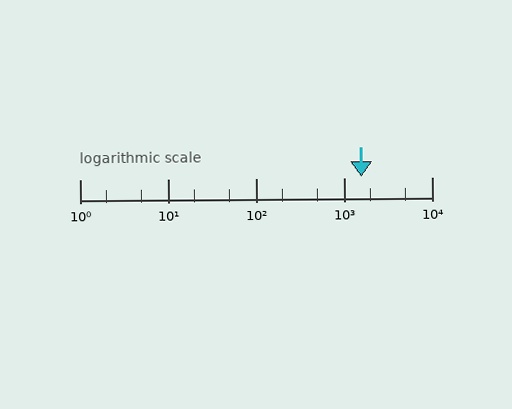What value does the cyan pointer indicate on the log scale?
The pointer indicates approximately 1600.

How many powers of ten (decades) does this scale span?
The scale spans 4 decades, from 1 to 10000.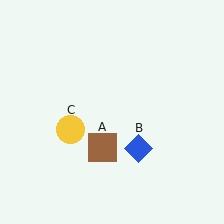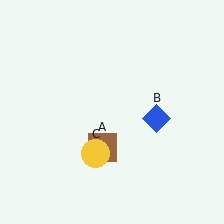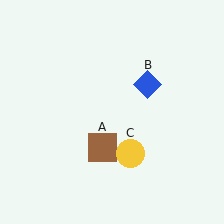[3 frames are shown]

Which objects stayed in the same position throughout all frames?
Brown square (object A) remained stationary.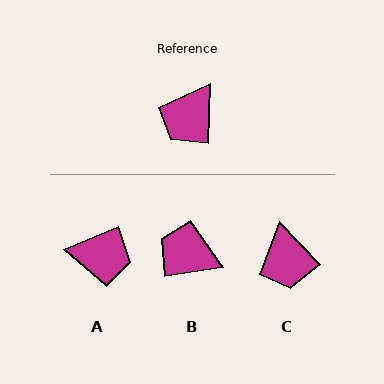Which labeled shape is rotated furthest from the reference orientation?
A, about 115 degrees away.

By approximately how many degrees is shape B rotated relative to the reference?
Approximately 78 degrees clockwise.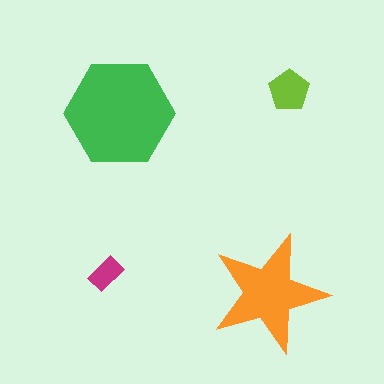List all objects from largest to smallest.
The green hexagon, the orange star, the lime pentagon, the magenta rectangle.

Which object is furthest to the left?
The magenta rectangle is leftmost.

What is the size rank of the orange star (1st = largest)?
2nd.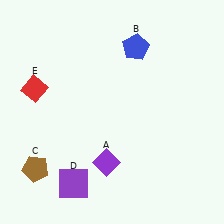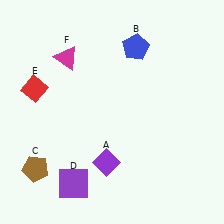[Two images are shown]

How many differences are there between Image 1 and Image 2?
There is 1 difference between the two images.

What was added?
A magenta triangle (F) was added in Image 2.